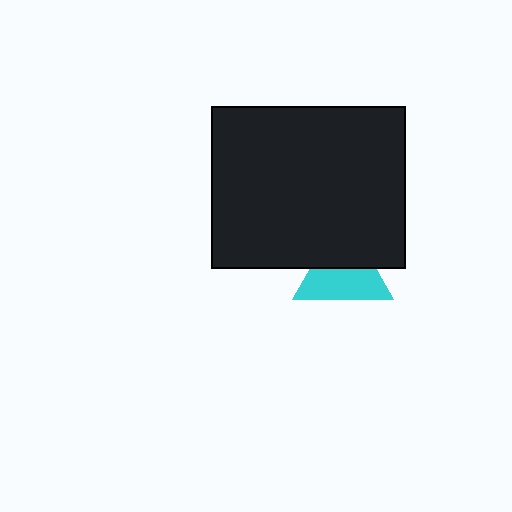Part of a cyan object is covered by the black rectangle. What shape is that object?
It is a triangle.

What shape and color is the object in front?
The object in front is a black rectangle.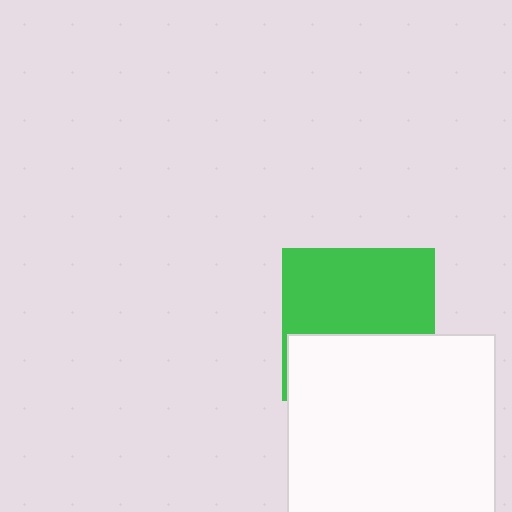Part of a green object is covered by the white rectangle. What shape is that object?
It is a square.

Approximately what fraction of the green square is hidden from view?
Roughly 42% of the green square is hidden behind the white rectangle.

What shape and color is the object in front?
The object in front is a white rectangle.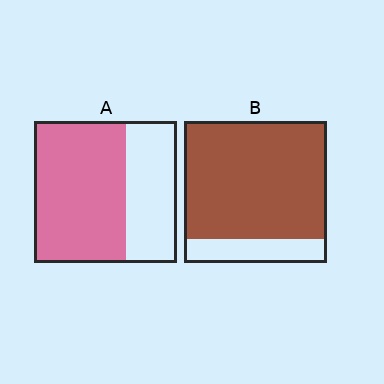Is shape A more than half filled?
Yes.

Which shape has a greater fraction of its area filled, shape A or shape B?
Shape B.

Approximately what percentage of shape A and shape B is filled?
A is approximately 65% and B is approximately 85%.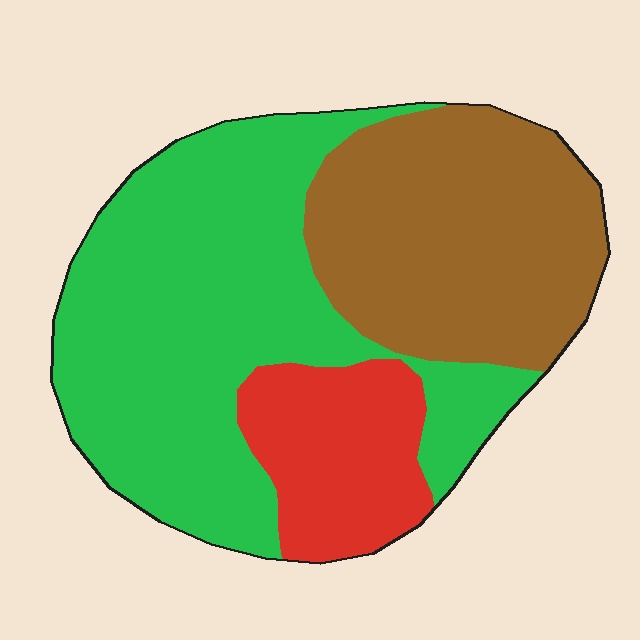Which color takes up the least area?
Red, at roughly 15%.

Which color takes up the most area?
Green, at roughly 50%.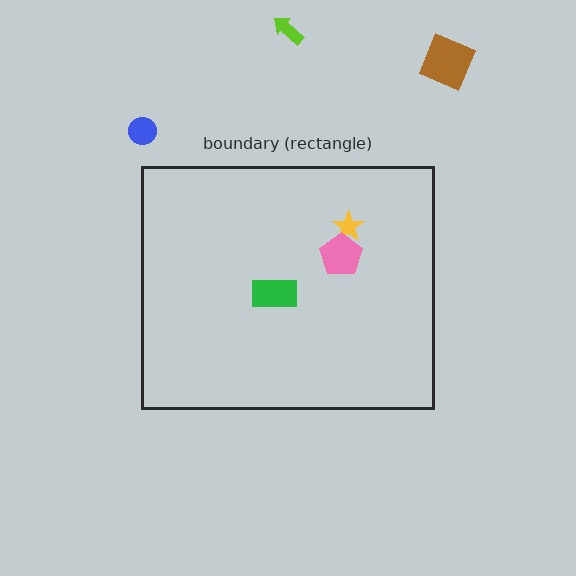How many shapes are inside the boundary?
3 inside, 3 outside.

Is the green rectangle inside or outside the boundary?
Inside.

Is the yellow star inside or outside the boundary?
Inside.